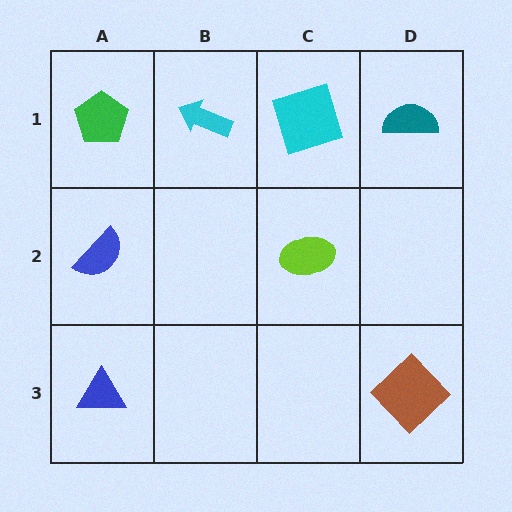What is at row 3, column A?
A blue triangle.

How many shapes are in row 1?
4 shapes.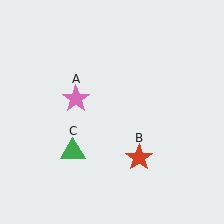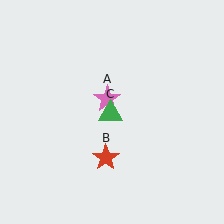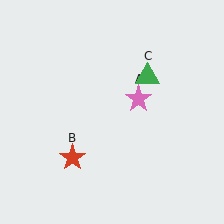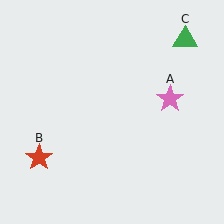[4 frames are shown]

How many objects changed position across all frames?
3 objects changed position: pink star (object A), red star (object B), green triangle (object C).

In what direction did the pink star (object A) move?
The pink star (object A) moved right.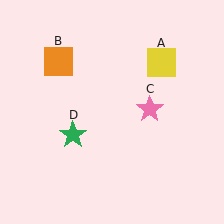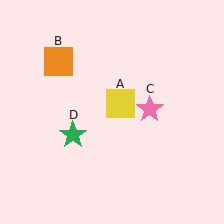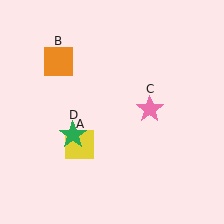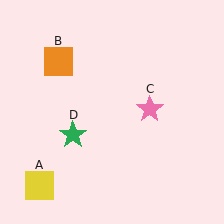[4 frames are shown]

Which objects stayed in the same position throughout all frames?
Orange square (object B) and pink star (object C) and green star (object D) remained stationary.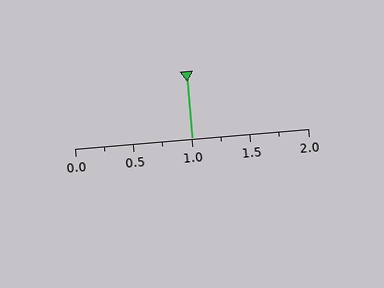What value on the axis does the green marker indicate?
The marker indicates approximately 1.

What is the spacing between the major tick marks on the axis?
The major ticks are spaced 0.5 apart.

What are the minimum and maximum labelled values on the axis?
The axis runs from 0.0 to 2.0.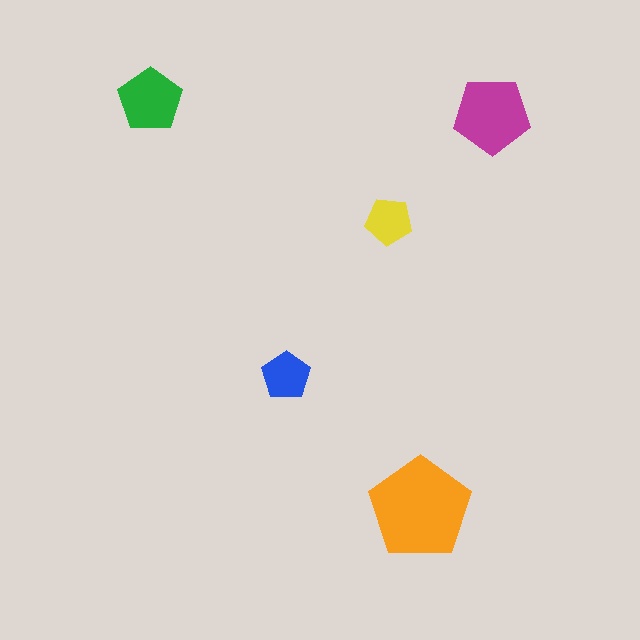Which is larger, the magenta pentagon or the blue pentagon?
The magenta one.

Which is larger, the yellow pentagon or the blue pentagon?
The blue one.